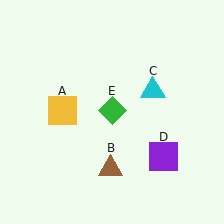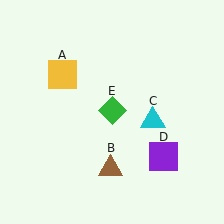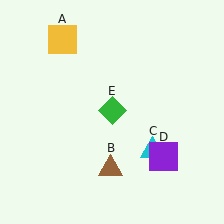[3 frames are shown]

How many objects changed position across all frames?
2 objects changed position: yellow square (object A), cyan triangle (object C).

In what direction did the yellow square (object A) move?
The yellow square (object A) moved up.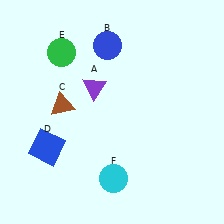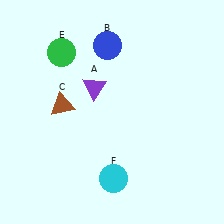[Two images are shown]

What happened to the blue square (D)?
The blue square (D) was removed in Image 2. It was in the bottom-left area of Image 1.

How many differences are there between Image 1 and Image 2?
There is 1 difference between the two images.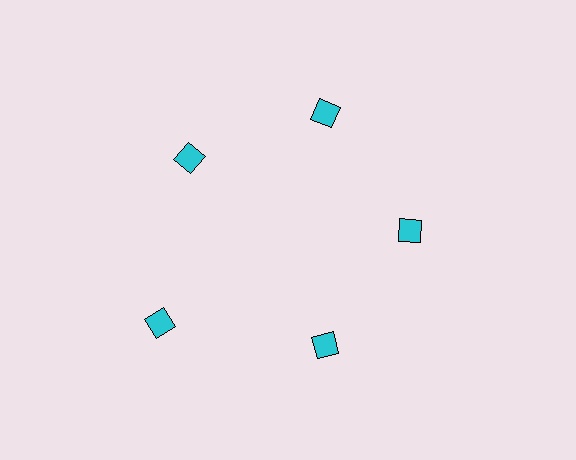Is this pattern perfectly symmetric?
No. The 5 cyan squares are arranged in a ring, but one element near the 8 o'clock position is pushed outward from the center, breaking the 5-fold rotational symmetry.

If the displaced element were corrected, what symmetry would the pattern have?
It would have 5-fold rotational symmetry — the pattern would map onto itself every 72 degrees.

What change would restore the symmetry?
The symmetry would be restored by moving it inward, back onto the ring so that all 5 squares sit at equal angles and equal distance from the center.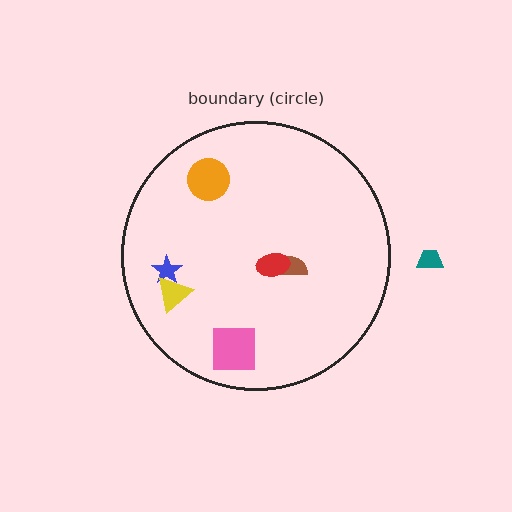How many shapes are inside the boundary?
6 inside, 1 outside.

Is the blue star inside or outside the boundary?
Inside.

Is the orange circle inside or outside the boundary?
Inside.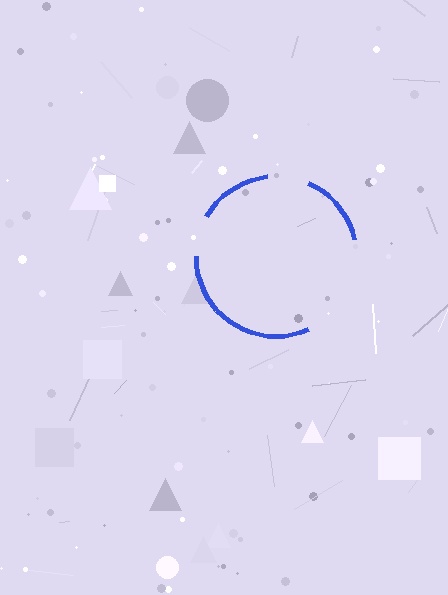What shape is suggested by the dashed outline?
The dashed outline suggests a circle.